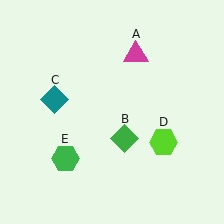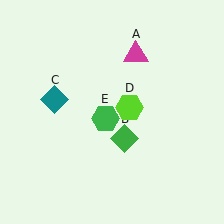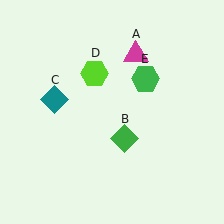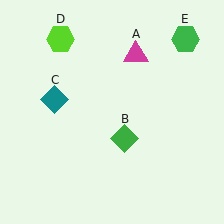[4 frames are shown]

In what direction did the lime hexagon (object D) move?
The lime hexagon (object D) moved up and to the left.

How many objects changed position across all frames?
2 objects changed position: lime hexagon (object D), green hexagon (object E).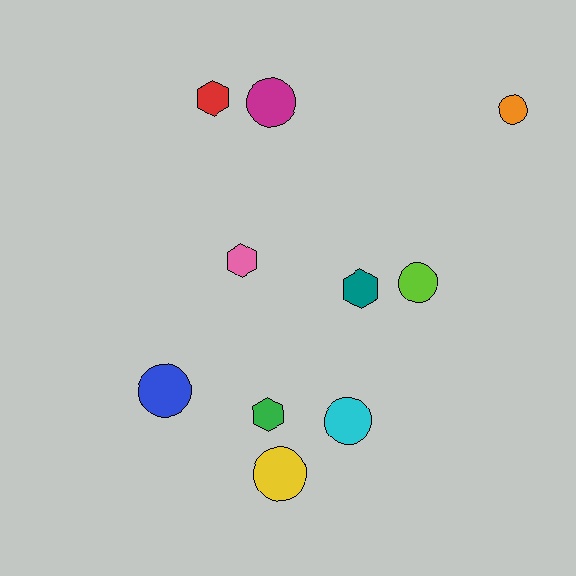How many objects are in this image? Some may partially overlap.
There are 10 objects.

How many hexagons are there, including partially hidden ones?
There are 4 hexagons.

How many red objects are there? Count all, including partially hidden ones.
There is 1 red object.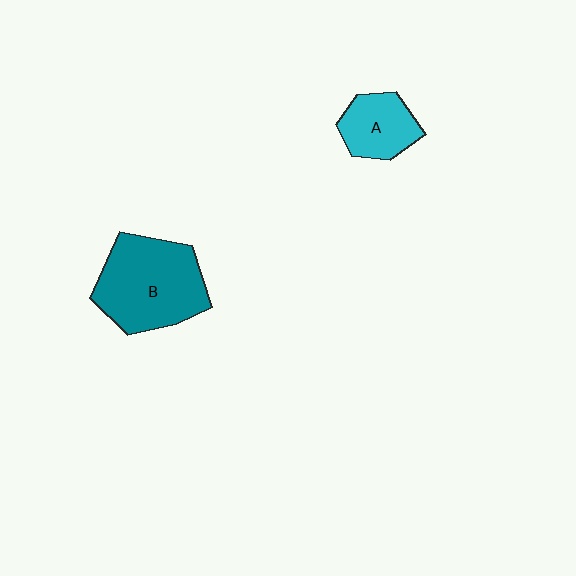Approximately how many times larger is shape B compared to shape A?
Approximately 2.0 times.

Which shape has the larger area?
Shape B (teal).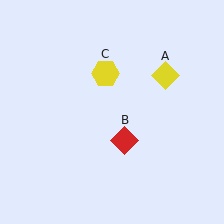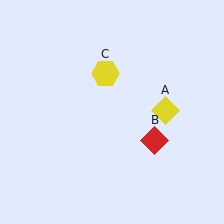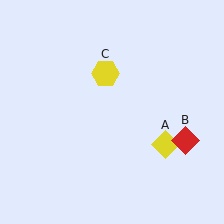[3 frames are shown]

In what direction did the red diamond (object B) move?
The red diamond (object B) moved right.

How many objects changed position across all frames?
2 objects changed position: yellow diamond (object A), red diamond (object B).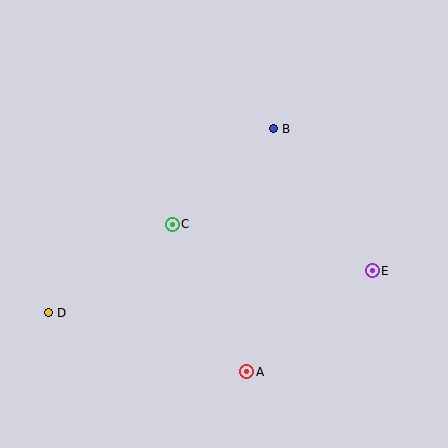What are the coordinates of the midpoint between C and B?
The midpoint between C and B is at (223, 177).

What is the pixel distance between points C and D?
The distance between C and D is 152 pixels.